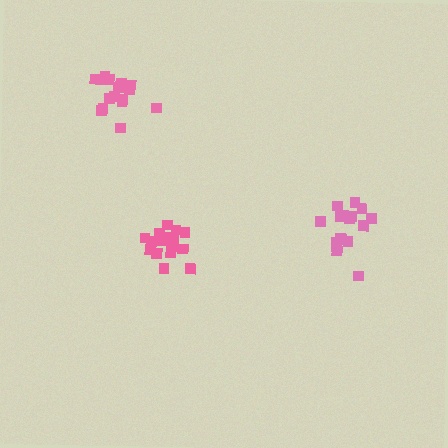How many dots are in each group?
Group 1: 17 dots, Group 2: 17 dots, Group 3: 16 dots (50 total).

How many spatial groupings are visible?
There are 3 spatial groupings.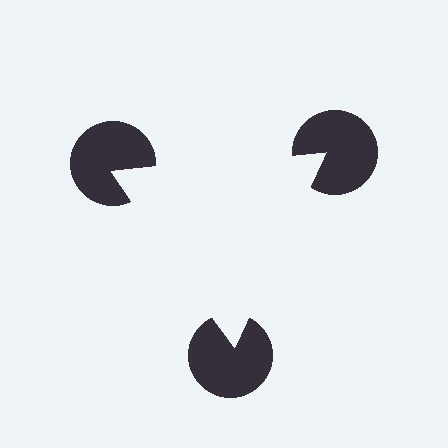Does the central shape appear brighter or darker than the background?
It typically appears slightly brighter than the background, even though no actual brightness change is drawn.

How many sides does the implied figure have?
3 sides.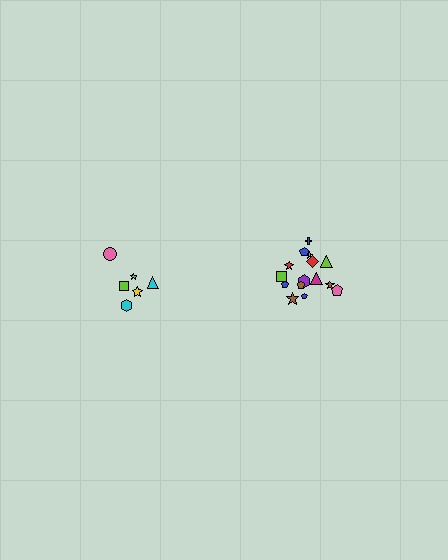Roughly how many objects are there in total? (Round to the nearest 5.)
Roughly 20 objects in total.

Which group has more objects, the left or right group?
The right group.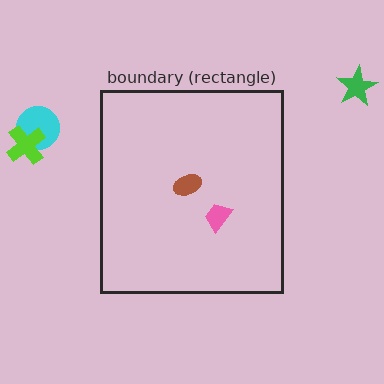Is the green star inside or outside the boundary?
Outside.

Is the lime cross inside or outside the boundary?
Outside.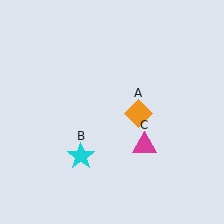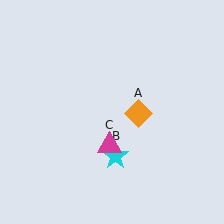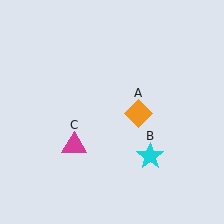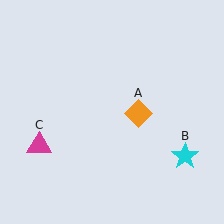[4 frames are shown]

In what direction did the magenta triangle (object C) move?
The magenta triangle (object C) moved left.